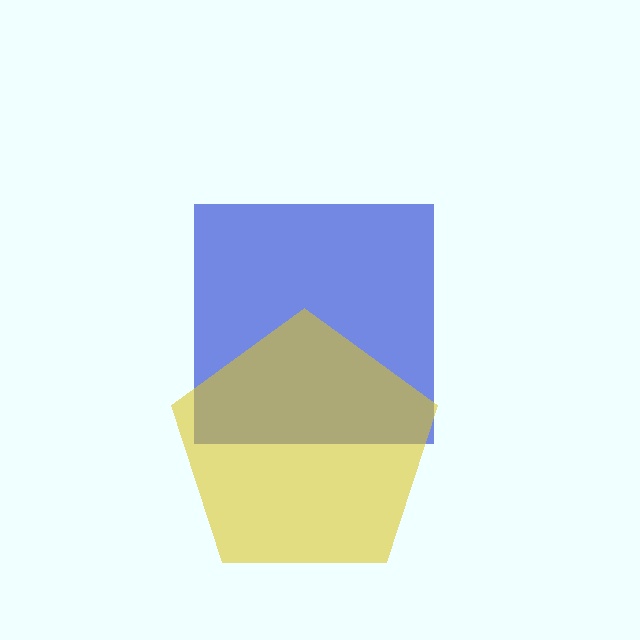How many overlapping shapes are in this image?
There are 2 overlapping shapes in the image.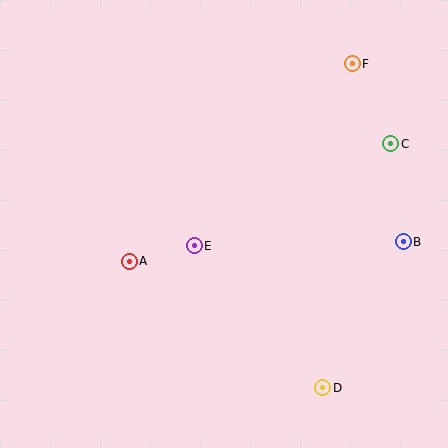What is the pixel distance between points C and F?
The distance between C and F is 89 pixels.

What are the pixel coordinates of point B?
Point B is at (403, 242).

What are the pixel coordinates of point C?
Point C is at (391, 144).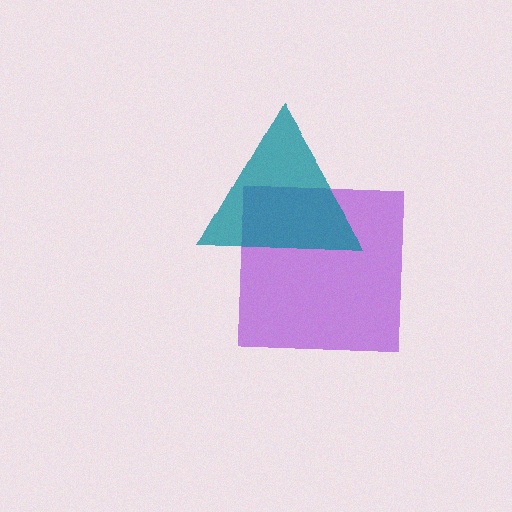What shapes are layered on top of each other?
The layered shapes are: a purple square, a teal triangle.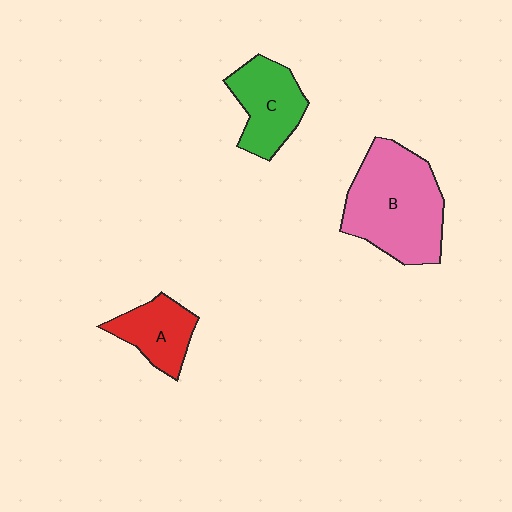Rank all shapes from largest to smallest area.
From largest to smallest: B (pink), C (green), A (red).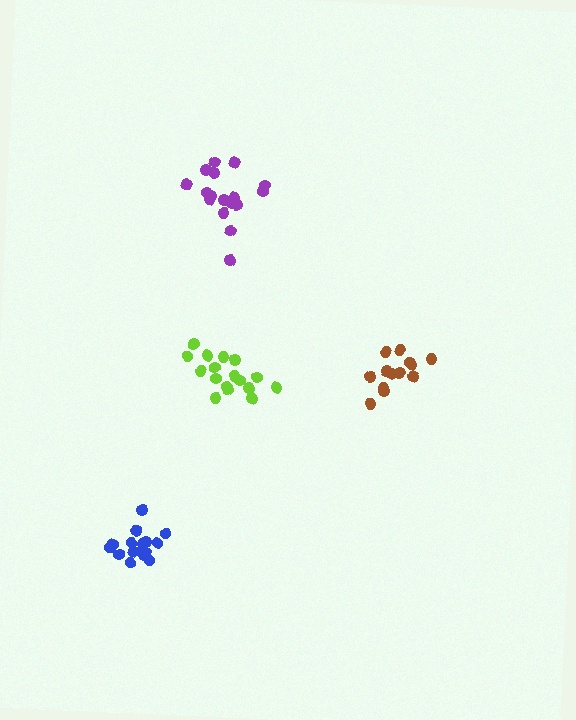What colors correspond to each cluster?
The clusters are colored: brown, blue, lime, purple.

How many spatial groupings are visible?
There are 4 spatial groupings.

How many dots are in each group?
Group 1: 13 dots, Group 2: 16 dots, Group 3: 17 dots, Group 4: 17 dots (63 total).